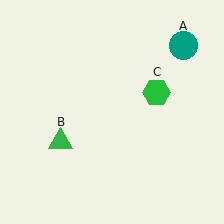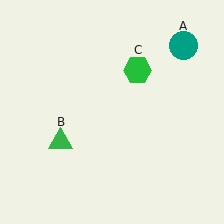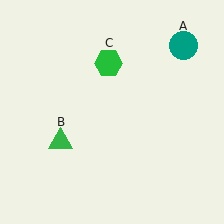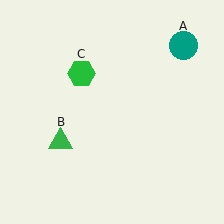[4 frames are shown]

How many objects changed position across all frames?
1 object changed position: green hexagon (object C).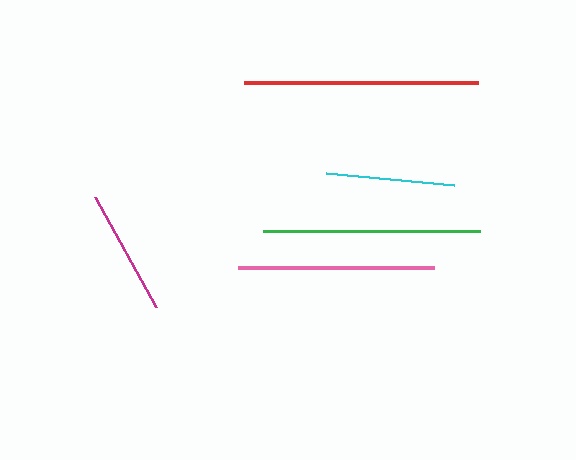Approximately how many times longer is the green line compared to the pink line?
The green line is approximately 1.1 times the length of the pink line.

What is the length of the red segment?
The red segment is approximately 234 pixels long.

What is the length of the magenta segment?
The magenta segment is approximately 126 pixels long.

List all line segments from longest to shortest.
From longest to shortest: red, green, pink, cyan, magenta.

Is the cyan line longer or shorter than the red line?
The red line is longer than the cyan line.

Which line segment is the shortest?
The magenta line is the shortest at approximately 126 pixels.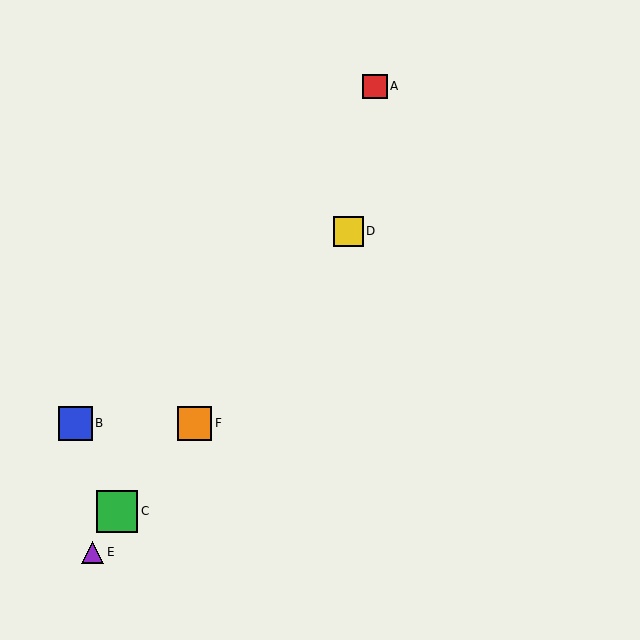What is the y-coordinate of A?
Object A is at y≈86.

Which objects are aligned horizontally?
Objects B, F are aligned horizontally.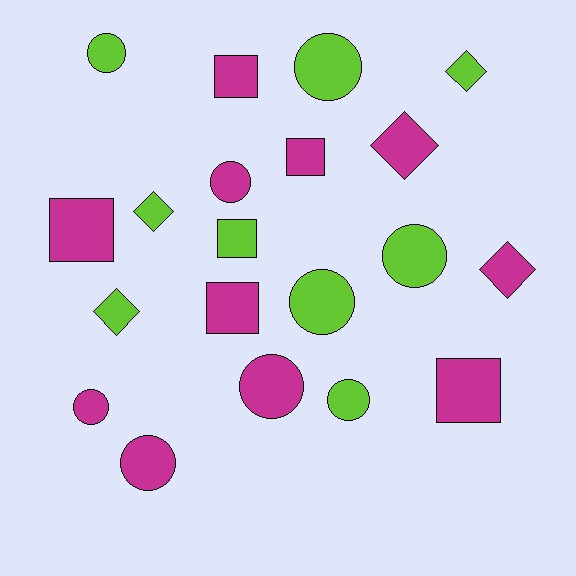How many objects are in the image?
There are 20 objects.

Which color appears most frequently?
Magenta, with 11 objects.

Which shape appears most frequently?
Circle, with 9 objects.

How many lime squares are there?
There is 1 lime square.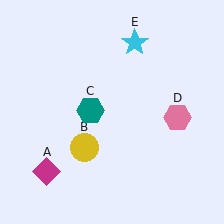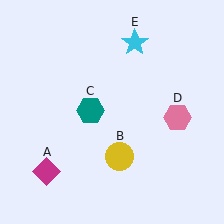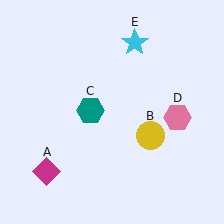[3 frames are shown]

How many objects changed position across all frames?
1 object changed position: yellow circle (object B).